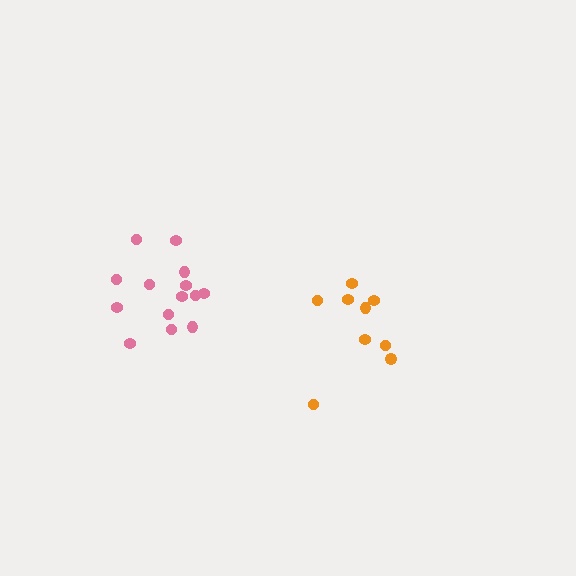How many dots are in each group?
Group 1: 9 dots, Group 2: 14 dots (23 total).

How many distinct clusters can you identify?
There are 2 distinct clusters.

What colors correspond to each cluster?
The clusters are colored: orange, pink.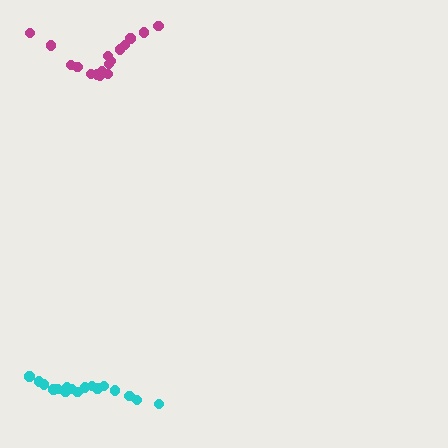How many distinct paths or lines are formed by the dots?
There are 2 distinct paths.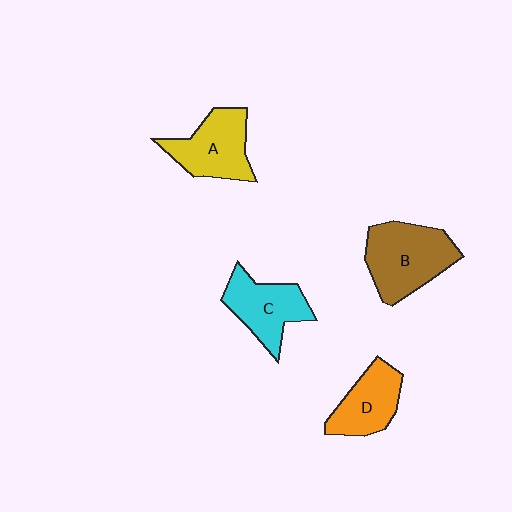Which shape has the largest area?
Shape B (brown).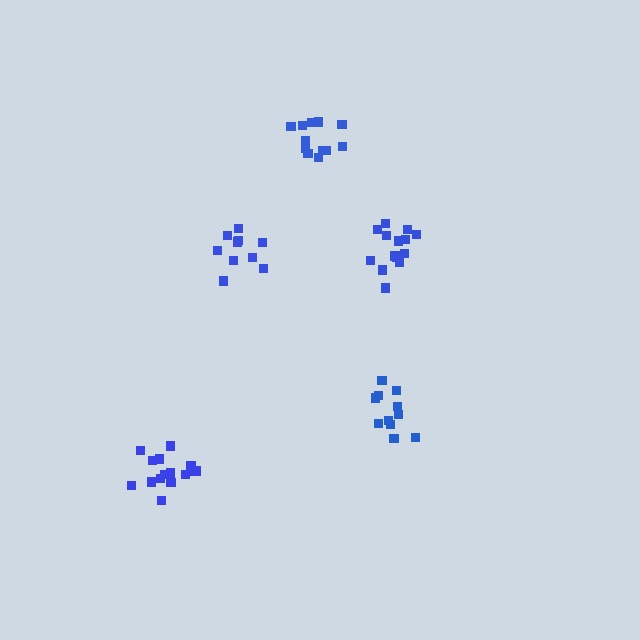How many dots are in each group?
Group 1: 15 dots, Group 2: 12 dots, Group 3: 10 dots, Group 4: 11 dots, Group 5: 15 dots (63 total).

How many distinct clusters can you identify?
There are 5 distinct clusters.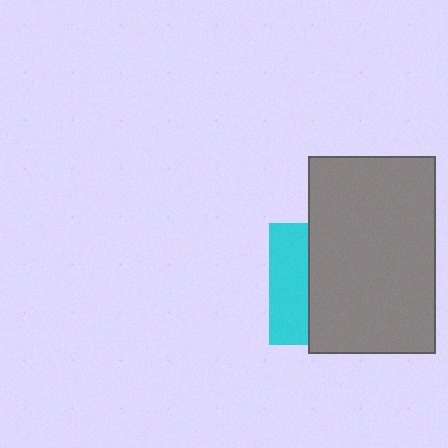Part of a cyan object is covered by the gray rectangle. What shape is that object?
It is a square.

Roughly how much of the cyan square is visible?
A small part of it is visible (roughly 31%).